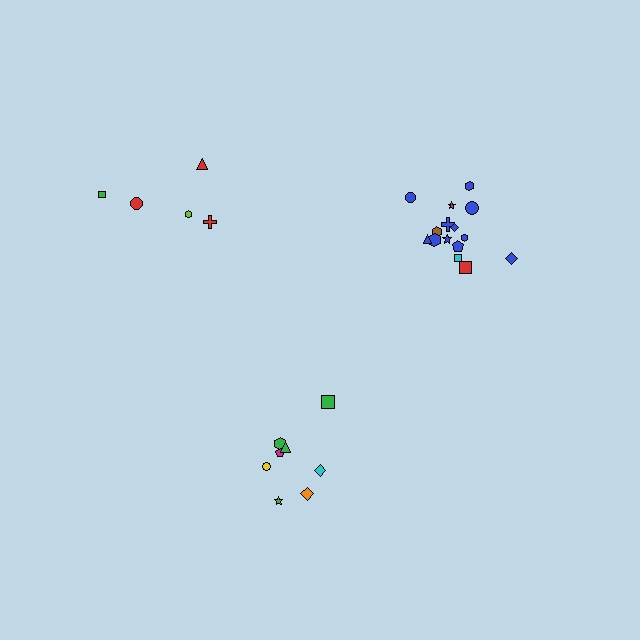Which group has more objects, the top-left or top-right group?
The top-right group.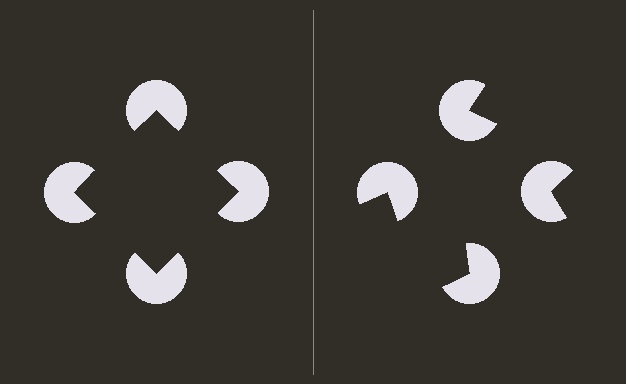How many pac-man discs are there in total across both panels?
8 — 4 on each side.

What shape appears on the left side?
An illusory square.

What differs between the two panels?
The pac-man discs are positioned identically on both sides; only the wedge orientations differ. On the left they align to a square; on the right they are misaligned.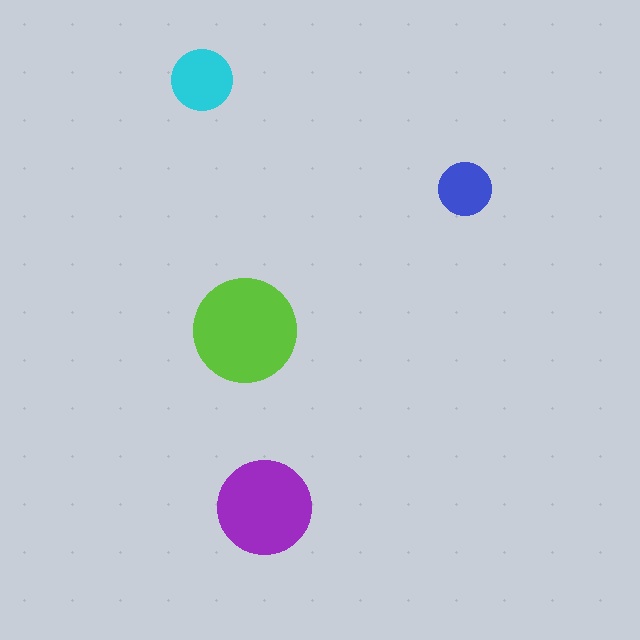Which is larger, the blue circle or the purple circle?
The purple one.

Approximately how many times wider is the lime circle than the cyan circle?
About 1.5 times wider.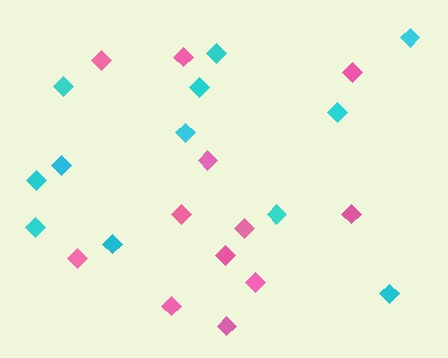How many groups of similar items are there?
There are 2 groups: one group of pink diamonds (12) and one group of cyan diamonds (12).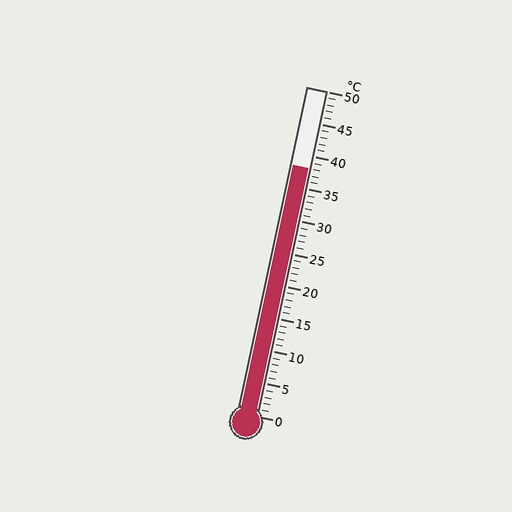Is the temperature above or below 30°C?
The temperature is above 30°C.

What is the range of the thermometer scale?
The thermometer scale ranges from 0°C to 50°C.